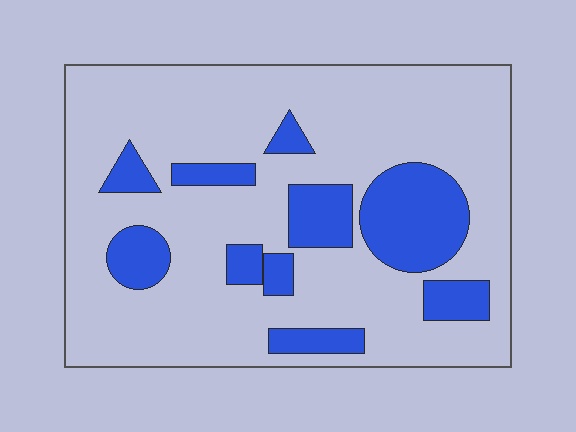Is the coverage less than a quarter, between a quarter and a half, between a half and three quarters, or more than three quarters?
Less than a quarter.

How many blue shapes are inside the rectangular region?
10.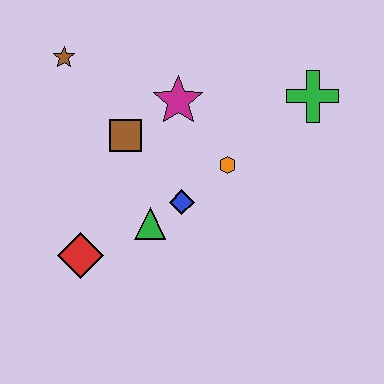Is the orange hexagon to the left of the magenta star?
No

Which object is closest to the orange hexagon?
The blue diamond is closest to the orange hexagon.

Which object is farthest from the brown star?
The green cross is farthest from the brown star.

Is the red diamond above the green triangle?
No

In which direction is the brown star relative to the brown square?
The brown star is above the brown square.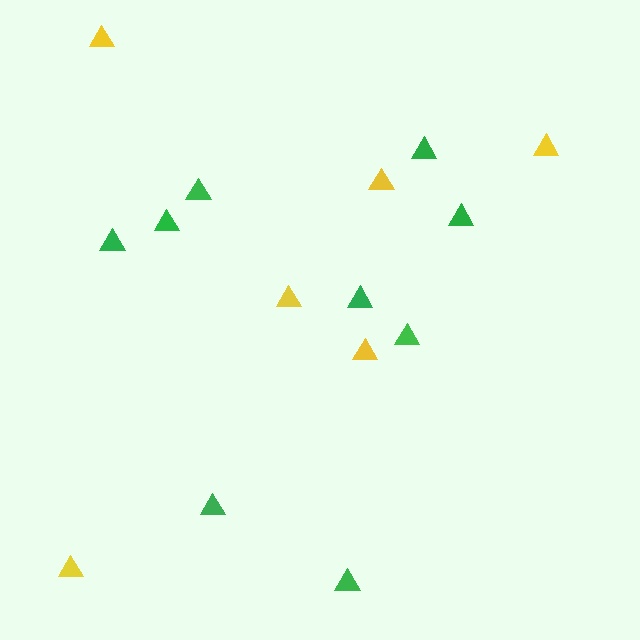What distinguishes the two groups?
There are 2 groups: one group of green triangles (9) and one group of yellow triangles (6).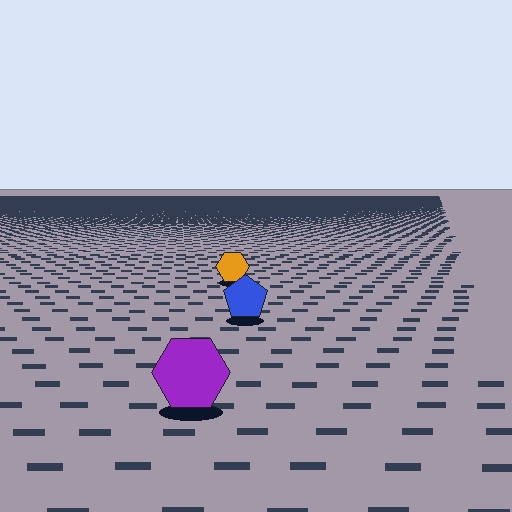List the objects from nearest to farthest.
From nearest to farthest: the purple hexagon, the blue pentagon, the orange hexagon.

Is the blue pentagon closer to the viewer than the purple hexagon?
No. The purple hexagon is closer — you can tell from the texture gradient: the ground texture is coarser near it.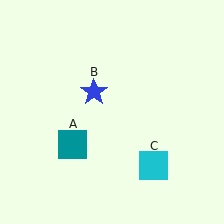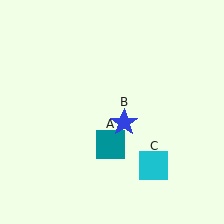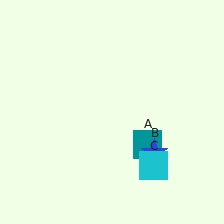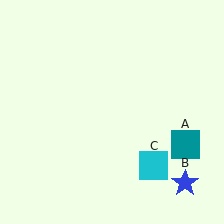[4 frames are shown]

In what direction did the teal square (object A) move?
The teal square (object A) moved right.